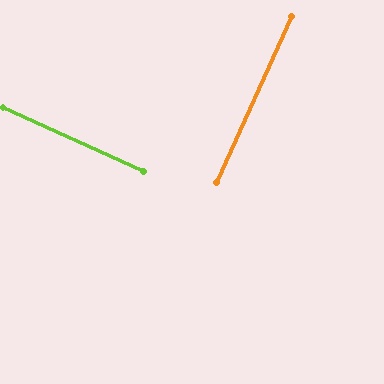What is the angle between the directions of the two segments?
Approximately 90 degrees.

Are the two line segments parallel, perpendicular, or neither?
Perpendicular — they meet at approximately 90°.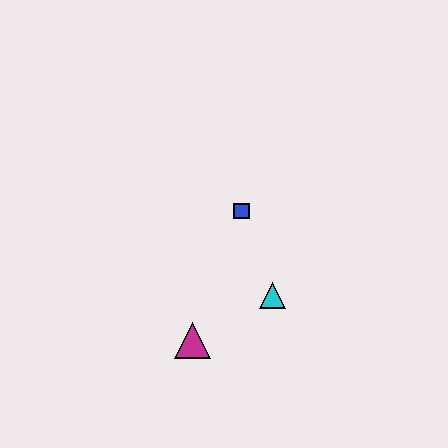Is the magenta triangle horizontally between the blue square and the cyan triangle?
No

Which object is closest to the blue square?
The cyan triangle is closest to the blue square.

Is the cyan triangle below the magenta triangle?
No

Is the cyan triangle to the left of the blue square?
No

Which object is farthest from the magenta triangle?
The blue square is farthest from the magenta triangle.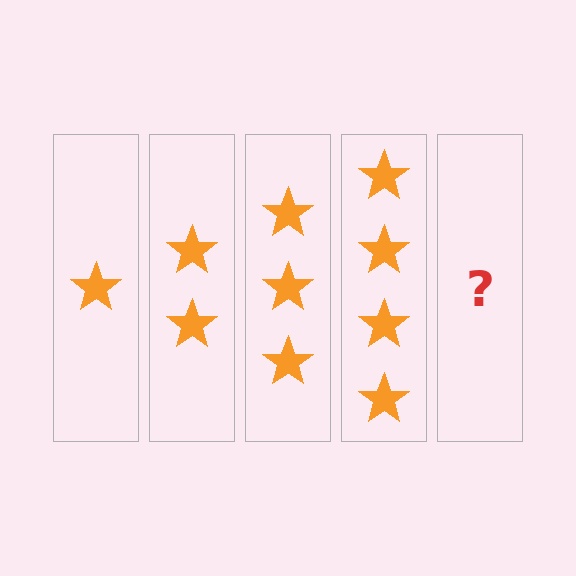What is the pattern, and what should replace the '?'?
The pattern is that each step adds one more star. The '?' should be 5 stars.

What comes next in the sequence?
The next element should be 5 stars.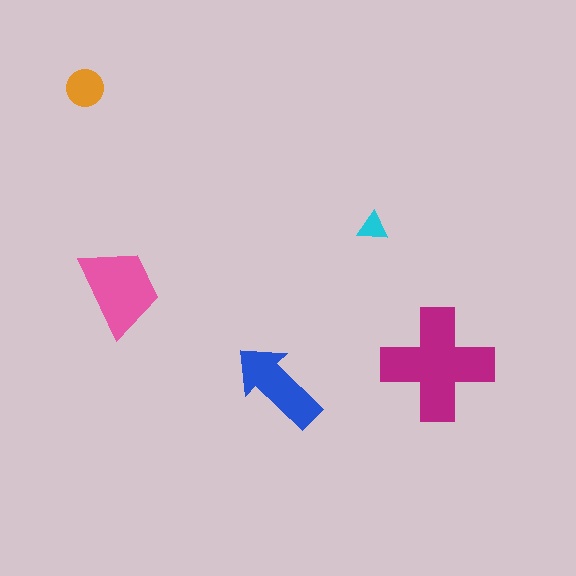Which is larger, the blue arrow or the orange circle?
The blue arrow.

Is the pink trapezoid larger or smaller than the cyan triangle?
Larger.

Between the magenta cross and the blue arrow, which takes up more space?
The magenta cross.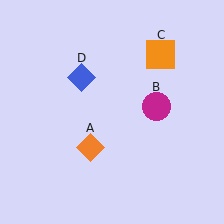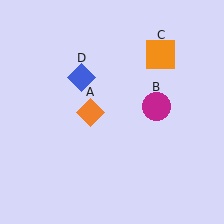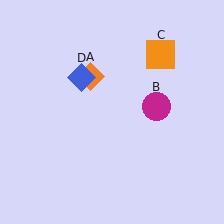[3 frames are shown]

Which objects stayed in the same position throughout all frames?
Magenta circle (object B) and orange square (object C) and blue diamond (object D) remained stationary.